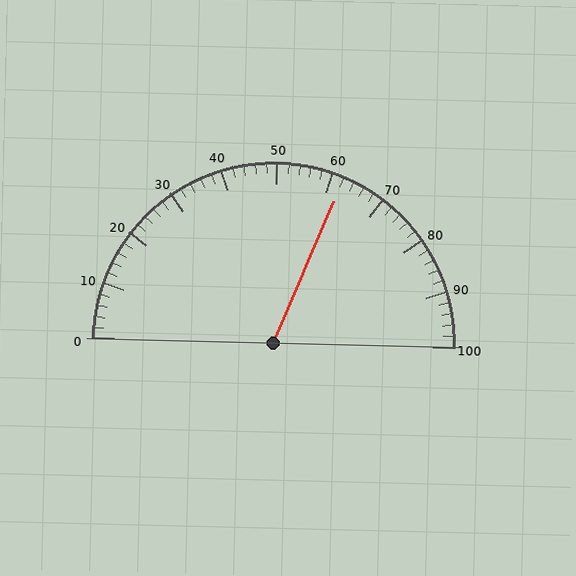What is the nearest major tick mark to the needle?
The nearest major tick mark is 60.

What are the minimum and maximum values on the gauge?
The gauge ranges from 0 to 100.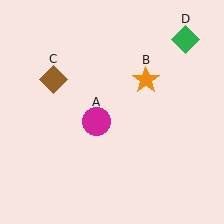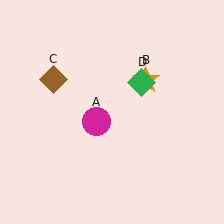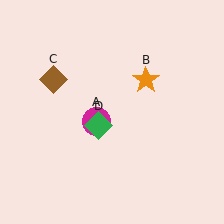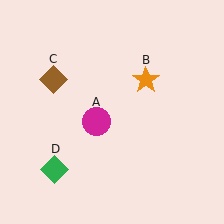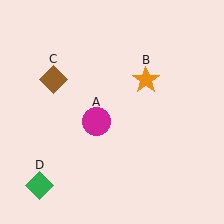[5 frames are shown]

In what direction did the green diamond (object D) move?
The green diamond (object D) moved down and to the left.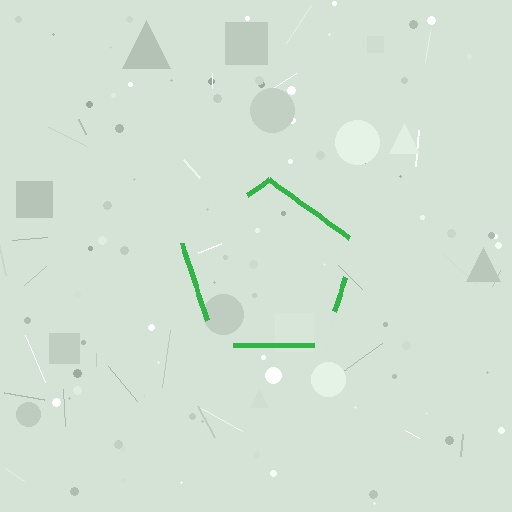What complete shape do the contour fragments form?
The contour fragments form a pentagon.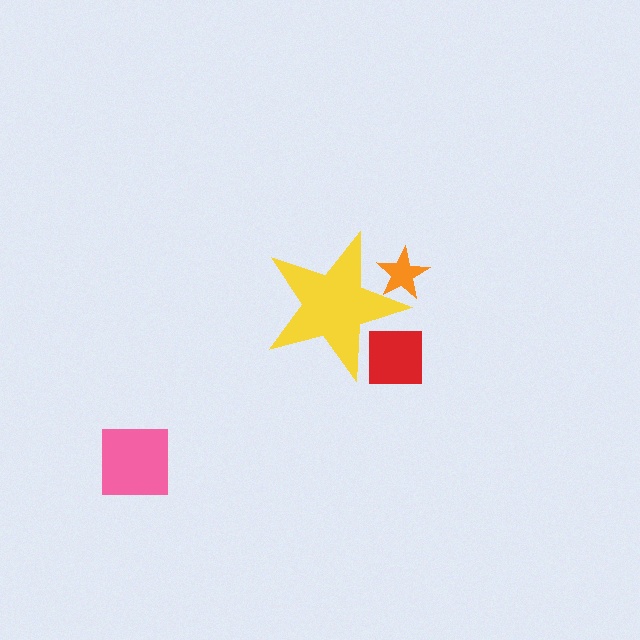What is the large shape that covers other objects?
A yellow star.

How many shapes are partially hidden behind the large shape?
2 shapes are partially hidden.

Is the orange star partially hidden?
Yes, the orange star is partially hidden behind the yellow star.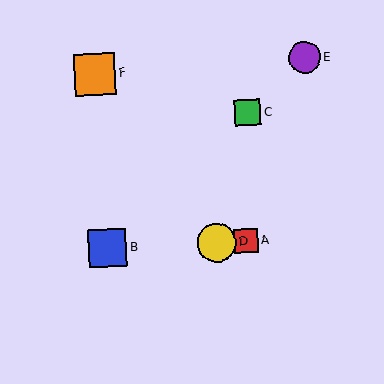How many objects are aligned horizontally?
3 objects (A, B, D) are aligned horizontally.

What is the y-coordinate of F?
Object F is at y≈74.